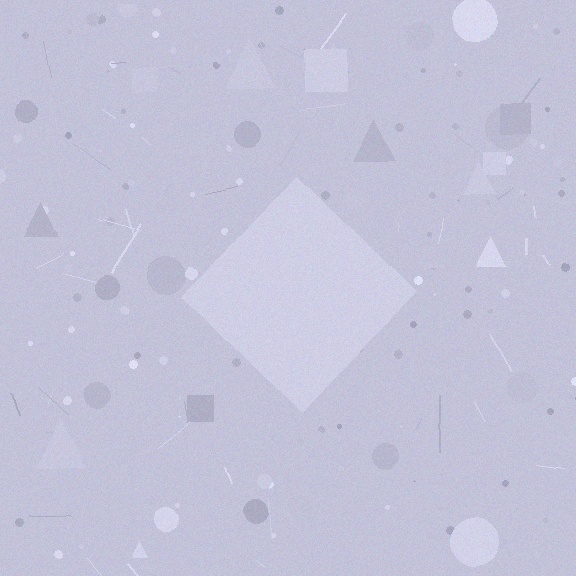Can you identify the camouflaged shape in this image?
The camouflaged shape is a diamond.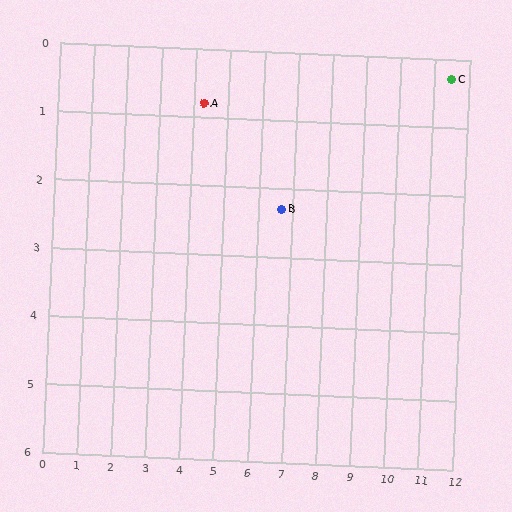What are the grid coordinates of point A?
Point A is at approximately (4.3, 0.8).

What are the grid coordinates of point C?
Point C is at approximately (11.5, 0.3).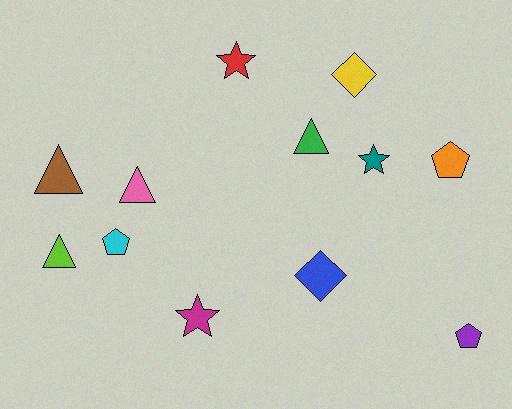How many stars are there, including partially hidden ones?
There are 3 stars.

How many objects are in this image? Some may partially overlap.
There are 12 objects.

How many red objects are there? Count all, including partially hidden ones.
There is 1 red object.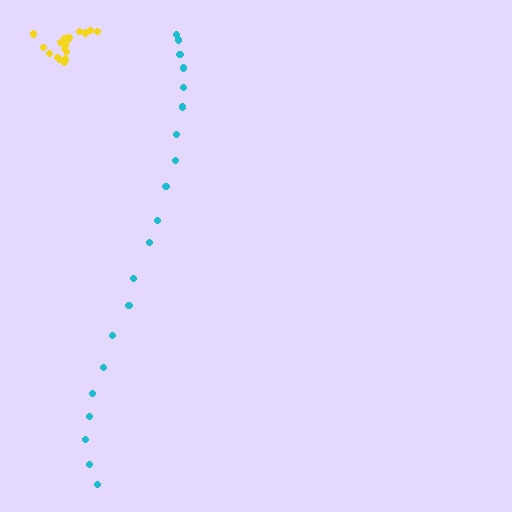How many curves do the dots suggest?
There are 2 distinct paths.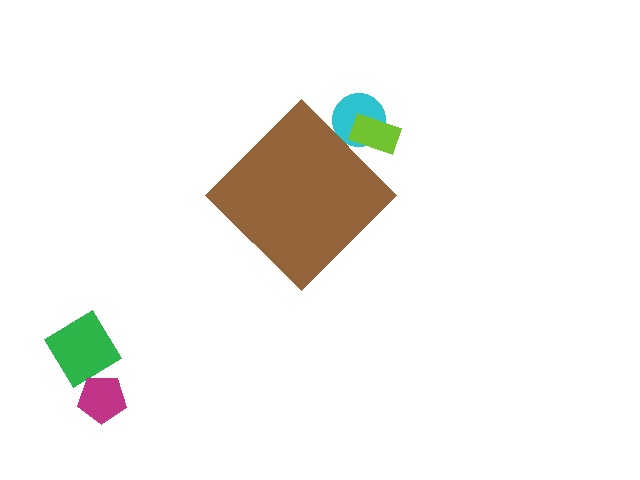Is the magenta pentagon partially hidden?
No, the magenta pentagon is fully visible.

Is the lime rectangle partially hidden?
Yes, the lime rectangle is partially hidden behind the brown diamond.